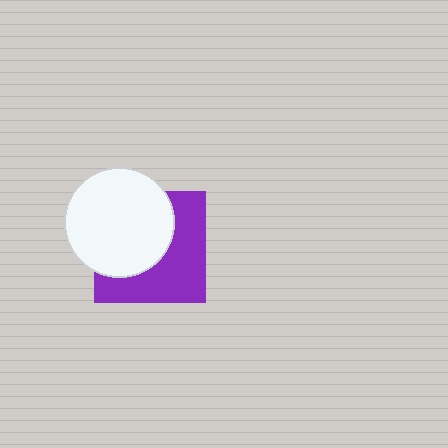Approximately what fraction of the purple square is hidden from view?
Roughly 50% of the purple square is hidden behind the white circle.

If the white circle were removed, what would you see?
You would see the complete purple square.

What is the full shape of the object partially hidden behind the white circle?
The partially hidden object is a purple square.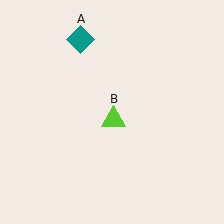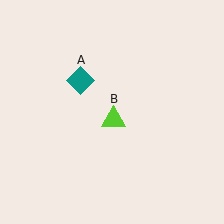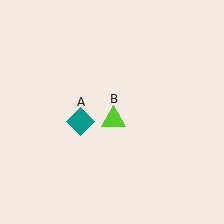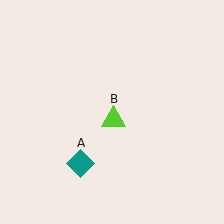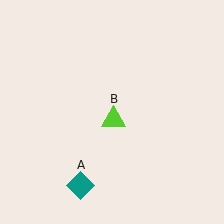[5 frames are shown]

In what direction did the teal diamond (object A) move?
The teal diamond (object A) moved down.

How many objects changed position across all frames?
1 object changed position: teal diamond (object A).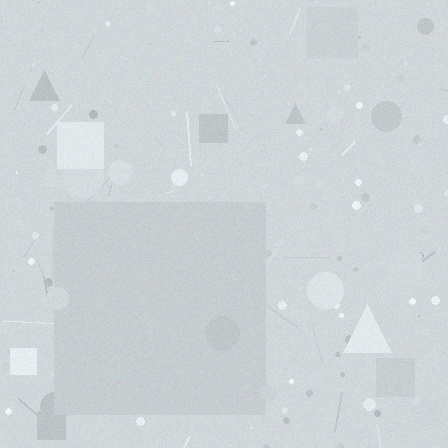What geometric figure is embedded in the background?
A square is embedded in the background.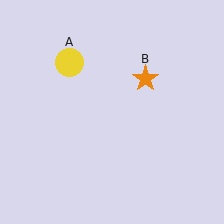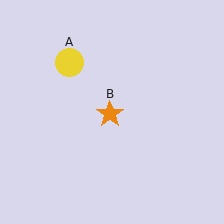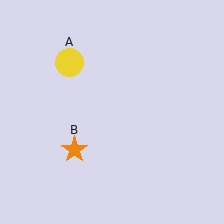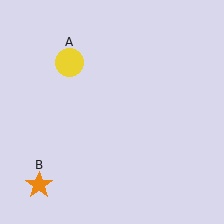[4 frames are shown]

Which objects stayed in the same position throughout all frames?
Yellow circle (object A) remained stationary.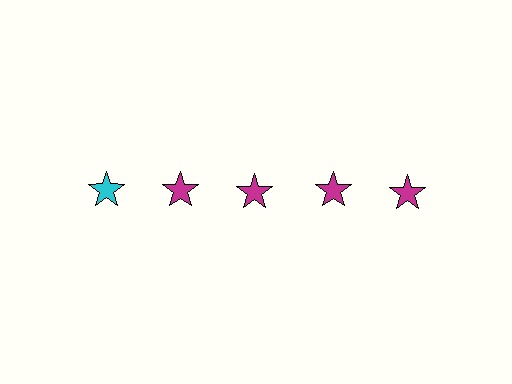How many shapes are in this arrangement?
There are 5 shapes arranged in a grid pattern.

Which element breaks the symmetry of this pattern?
The cyan star in the top row, leftmost column breaks the symmetry. All other shapes are magenta stars.